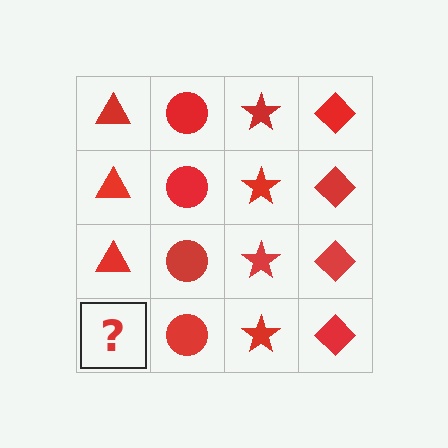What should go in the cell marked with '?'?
The missing cell should contain a red triangle.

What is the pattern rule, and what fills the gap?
The rule is that each column has a consistent shape. The gap should be filled with a red triangle.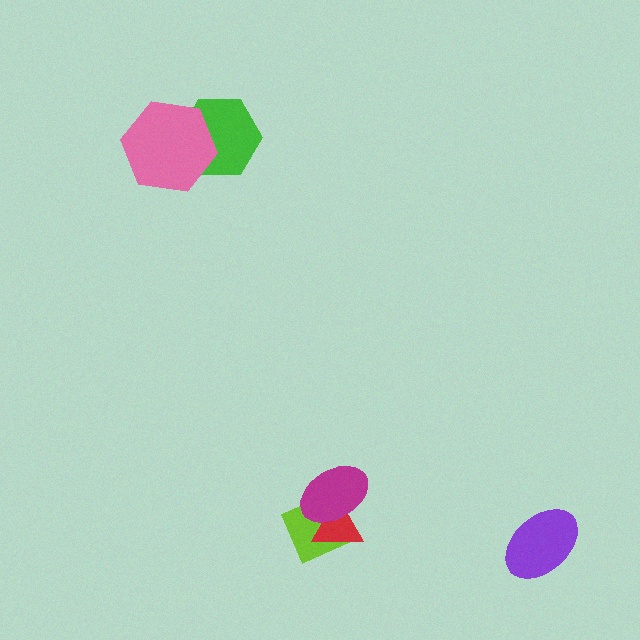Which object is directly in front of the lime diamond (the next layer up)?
The red triangle is directly in front of the lime diamond.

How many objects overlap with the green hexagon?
1 object overlaps with the green hexagon.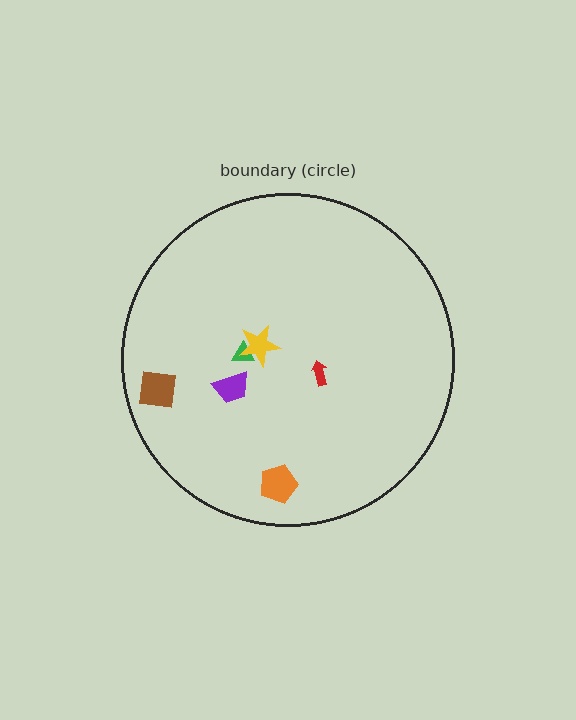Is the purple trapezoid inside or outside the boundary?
Inside.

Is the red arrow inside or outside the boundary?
Inside.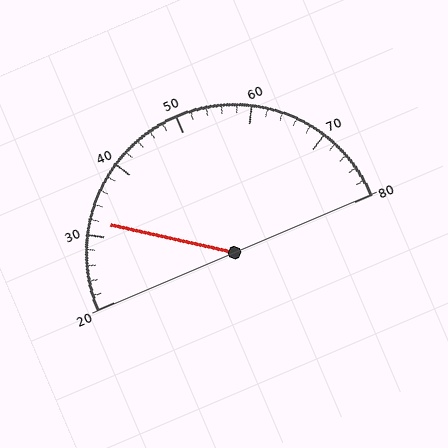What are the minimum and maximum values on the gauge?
The gauge ranges from 20 to 80.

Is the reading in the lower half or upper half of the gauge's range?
The reading is in the lower half of the range (20 to 80).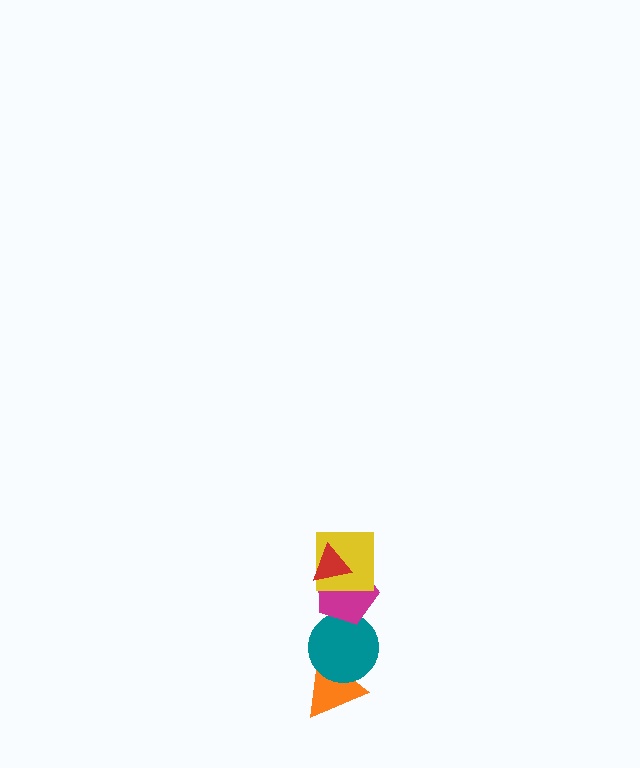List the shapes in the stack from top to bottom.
From top to bottom: the red triangle, the yellow square, the magenta pentagon, the teal circle, the orange triangle.